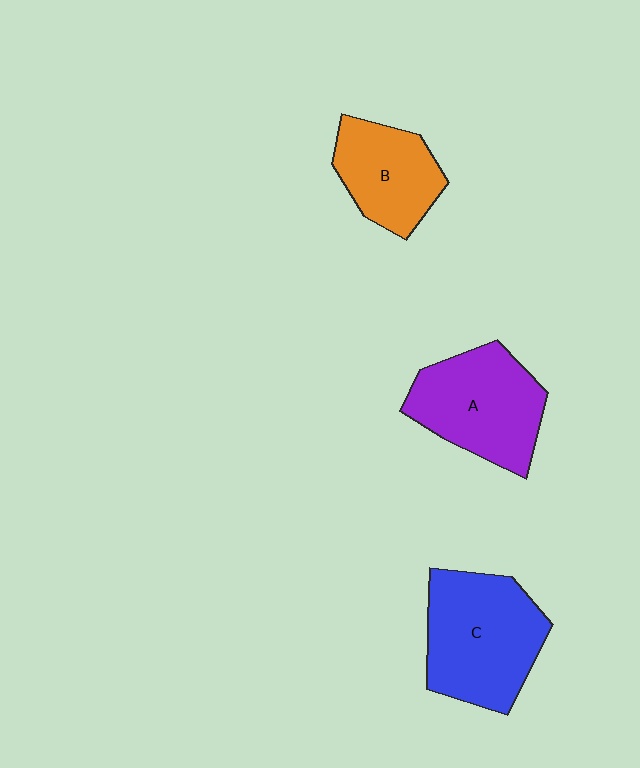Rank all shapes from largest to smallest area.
From largest to smallest: C (blue), A (purple), B (orange).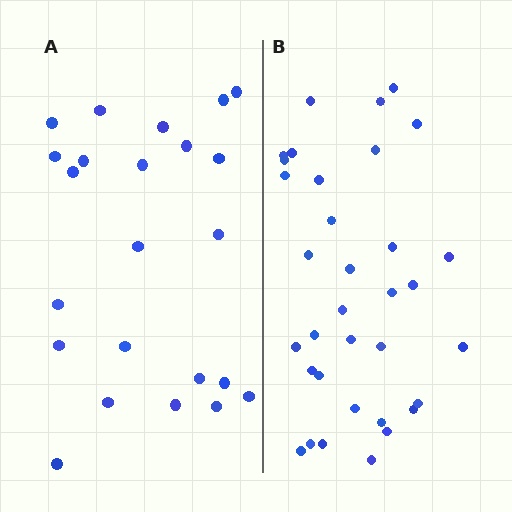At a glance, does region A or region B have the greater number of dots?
Region B (the right region) has more dots.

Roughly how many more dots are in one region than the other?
Region B has roughly 12 or so more dots than region A.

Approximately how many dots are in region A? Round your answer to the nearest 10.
About 20 dots. (The exact count is 23, which rounds to 20.)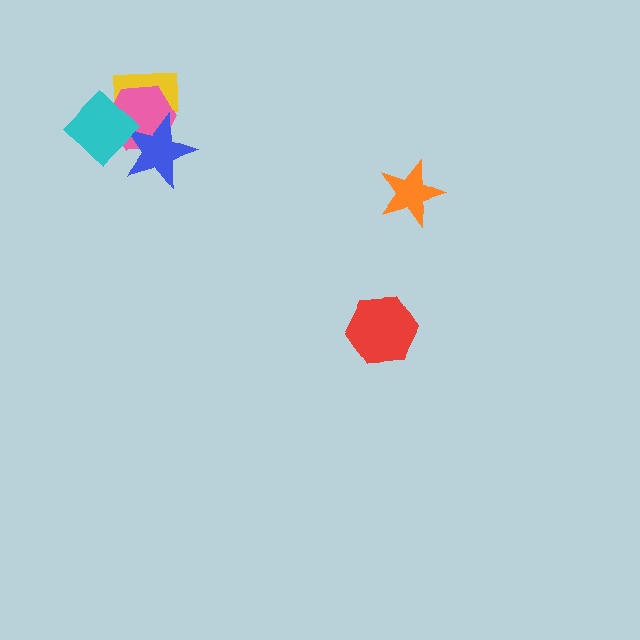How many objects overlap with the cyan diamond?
1 object overlaps with the cyan diamond.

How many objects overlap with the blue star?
2 objects overlap with the blue star.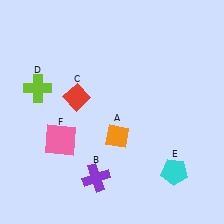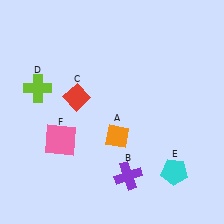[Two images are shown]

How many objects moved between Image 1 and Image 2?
1 object moved between the two images.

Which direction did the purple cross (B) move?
The purple cross (B) moved right.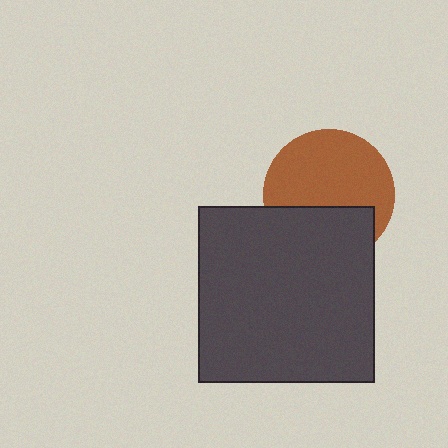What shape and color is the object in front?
The object in front is a dark gray square.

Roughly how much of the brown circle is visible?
About half of it is visible (roughly 63%).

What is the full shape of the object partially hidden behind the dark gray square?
The partially hidden object is a brown circle.